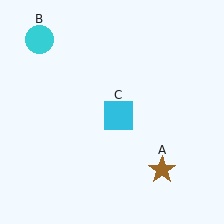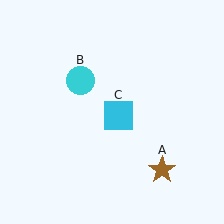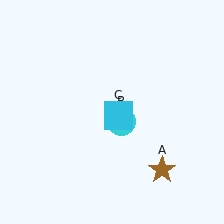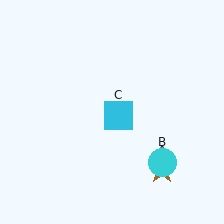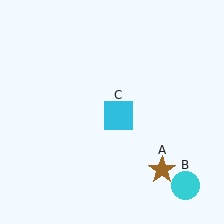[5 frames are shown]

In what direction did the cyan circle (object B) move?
The cyan circle (object B) moved down and to the right.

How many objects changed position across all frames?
1 object changed position: cyan circle (object B).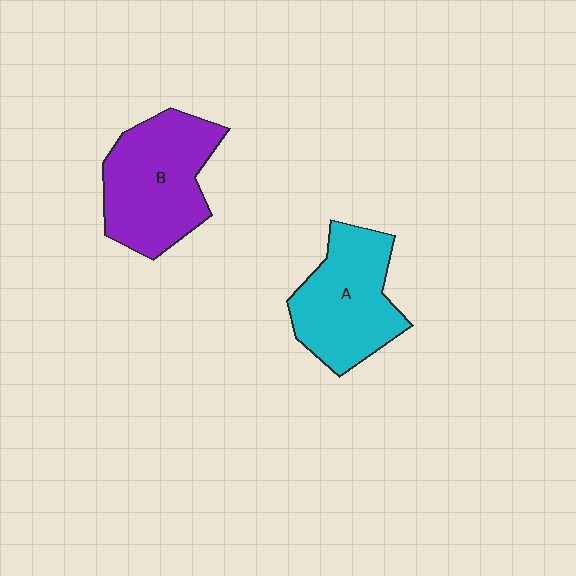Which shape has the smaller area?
Shape A (cyan).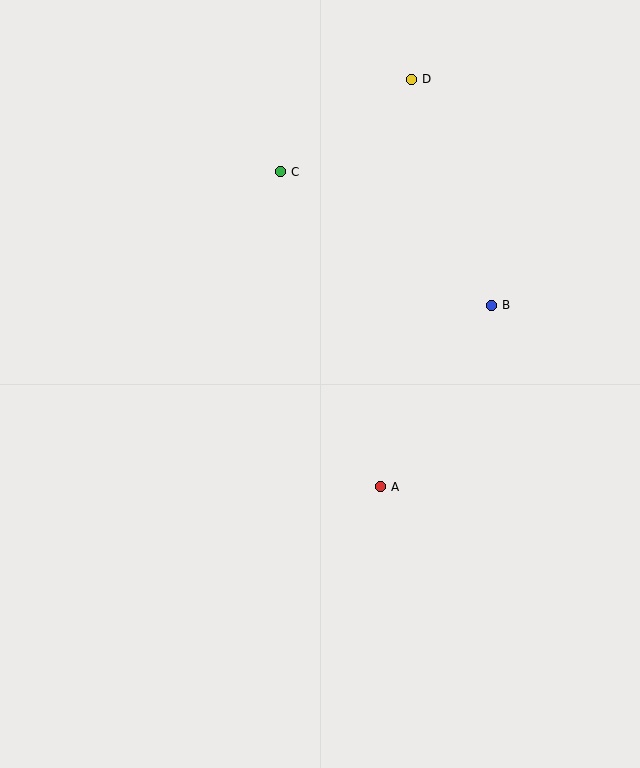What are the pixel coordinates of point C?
Point C is at (280, 172).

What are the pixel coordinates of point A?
Point A is at (380, 487).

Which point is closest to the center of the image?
Point A at (380, 487) is closest to the center.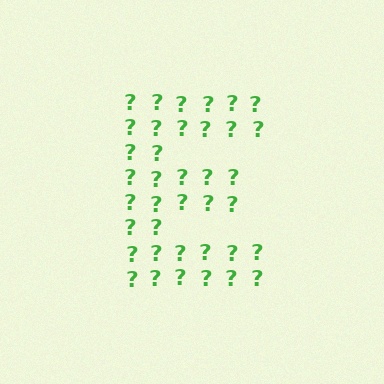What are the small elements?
The small elements are question marks.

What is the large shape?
The large shape is the letter E.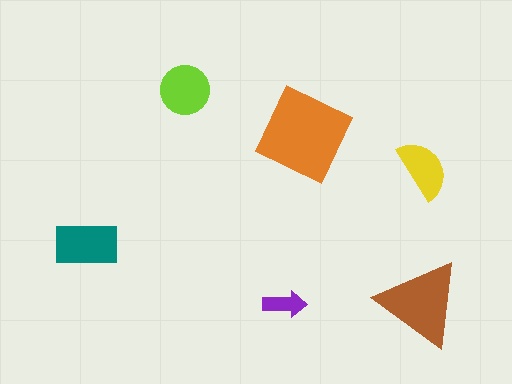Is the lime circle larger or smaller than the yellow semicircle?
Larger.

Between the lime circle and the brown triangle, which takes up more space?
The brown triangle.